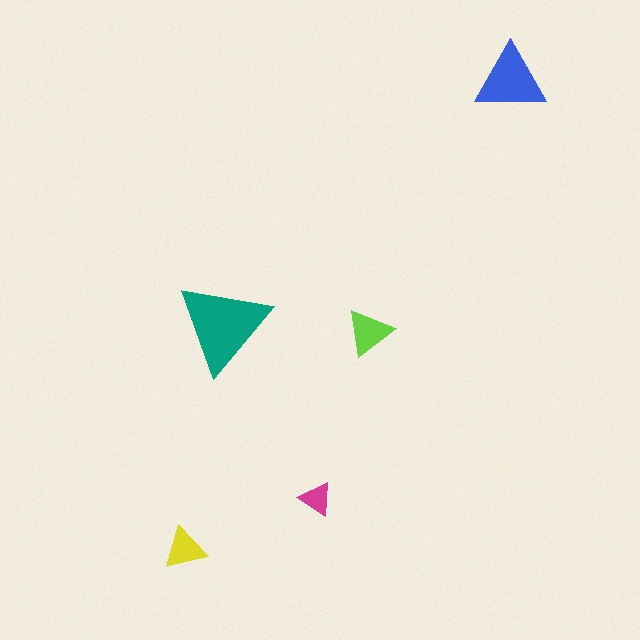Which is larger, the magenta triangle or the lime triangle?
The lime one.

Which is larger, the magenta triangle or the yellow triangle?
The yellow one.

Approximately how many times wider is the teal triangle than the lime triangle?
About 2 times wider.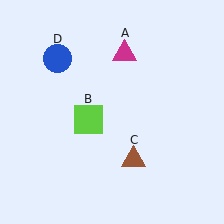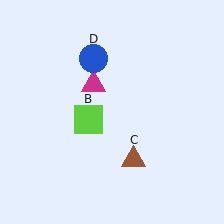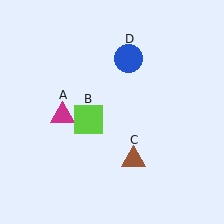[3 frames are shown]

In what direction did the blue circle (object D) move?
The blue circle (object D) moved right.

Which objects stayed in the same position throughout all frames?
Lime square (object B) and brown triangle (object C) remained stationary.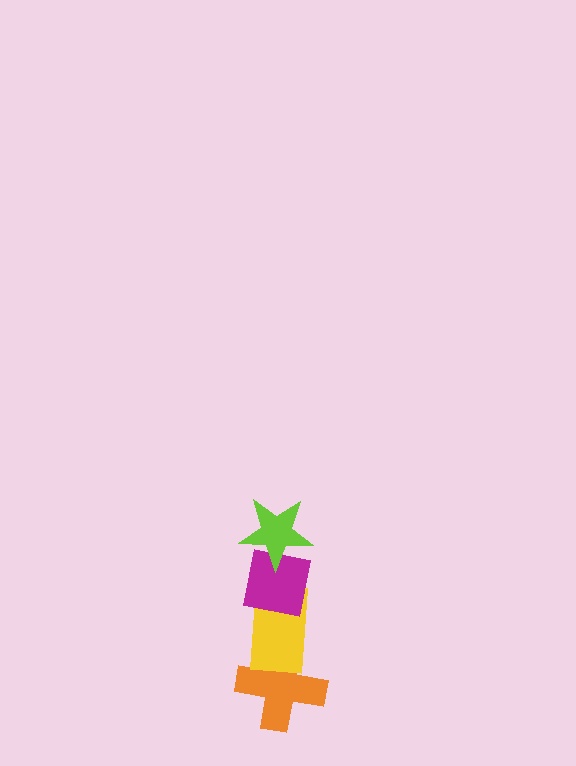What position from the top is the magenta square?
The magenta square is 2nd from the top.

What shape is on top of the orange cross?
The yellow rectangle is on top of the orange cross.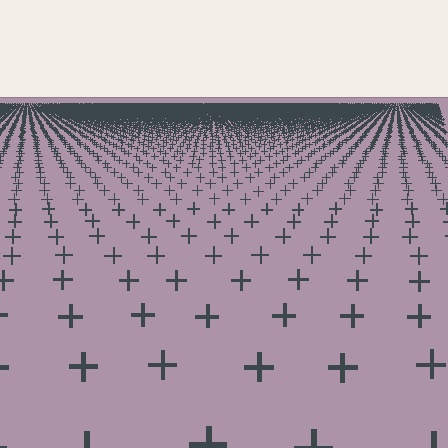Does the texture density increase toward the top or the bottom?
Density increases toward the top.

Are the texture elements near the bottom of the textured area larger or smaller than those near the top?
Larger. Near the bottom, elements are closer to the viewer and appear at a bigger on-screen size.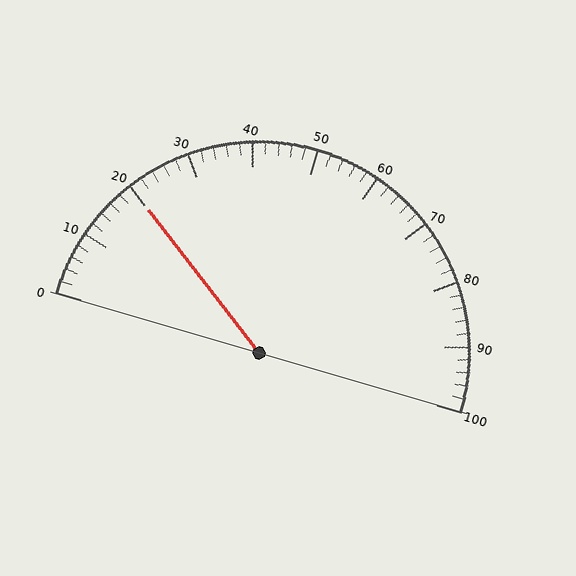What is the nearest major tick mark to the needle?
The nearest major tick mark is 20.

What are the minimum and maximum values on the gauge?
The gauge ranges from 0 to 100.